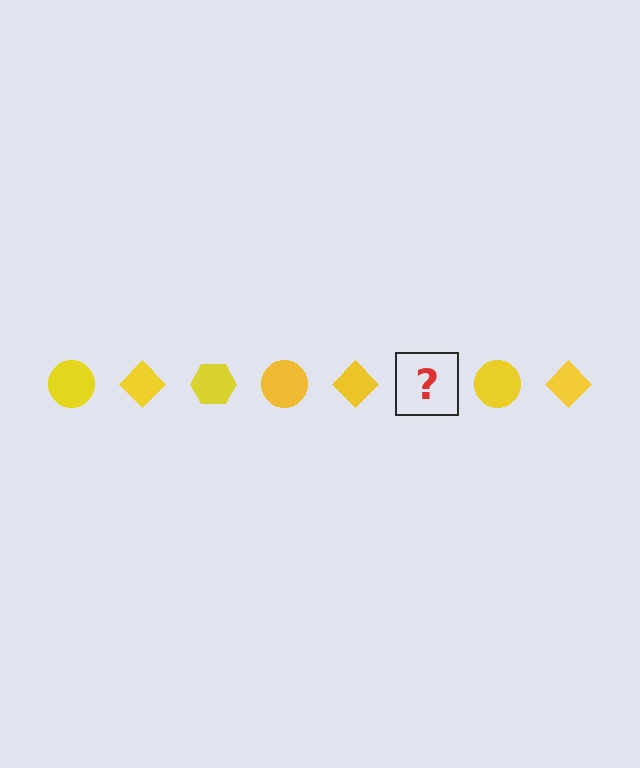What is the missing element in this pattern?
The missing element is a yellow hexagon.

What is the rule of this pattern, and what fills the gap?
The rule is that the pattern cycles through circle, diamond, hexagon shapes in yellow. The gap should be filled with a yellow hexagon.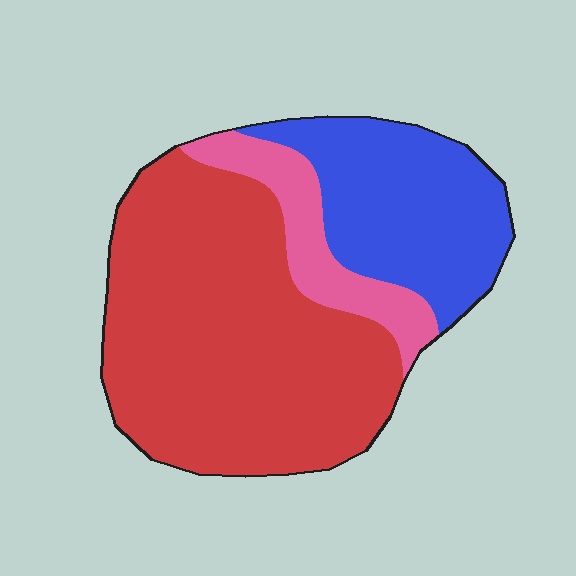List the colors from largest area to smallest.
From largest to smallest: red, blue, pink.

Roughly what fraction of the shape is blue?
Blue covers about 25% of the shape.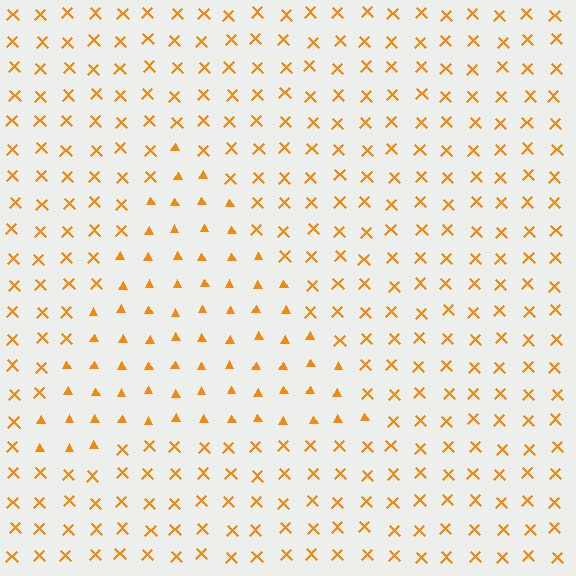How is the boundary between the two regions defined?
The boundary is defined by a change in element shape: triangles inside vs. X marks outside. All elements share the same color and spacing.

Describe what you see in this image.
The image is filled with small orange elements arranged in a uniform grid. A triangle-shaped region contains triangles, while the surrounding area contains X marks. The boundary is defined purely by the change in element shape.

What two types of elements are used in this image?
The image uses triangles inside the triangle region and X marks outside it.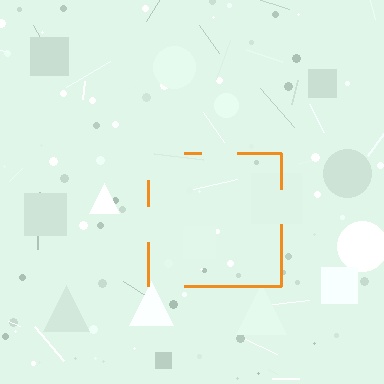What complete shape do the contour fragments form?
The contour fragments form a square.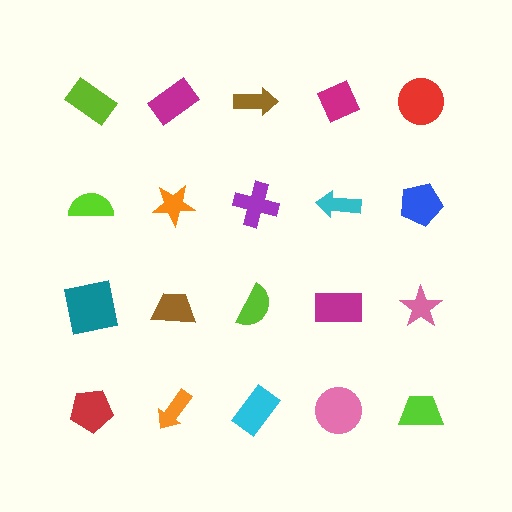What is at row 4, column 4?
A pink circle.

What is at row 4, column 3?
A cyan rectangle.